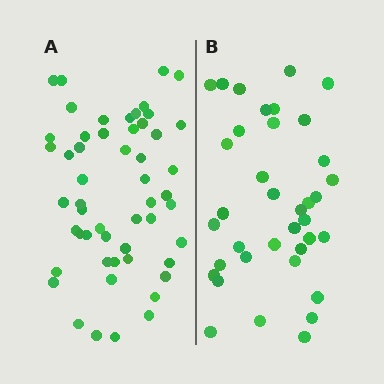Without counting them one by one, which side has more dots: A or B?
Region A (the left region) has more dots.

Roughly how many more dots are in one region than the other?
Region A has approximately 15 more dots than region B.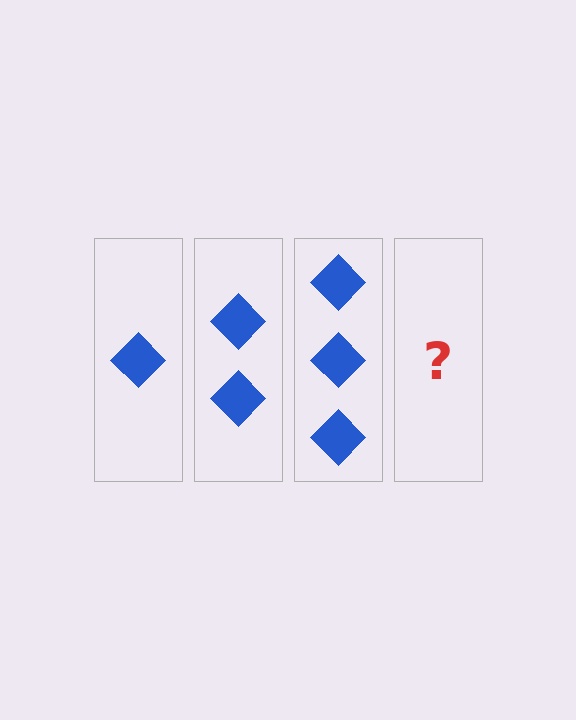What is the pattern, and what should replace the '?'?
The pattern is that each step adds one more diamond. The '?' should be 4 diamonds.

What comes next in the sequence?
The next element should be 4 diamonds.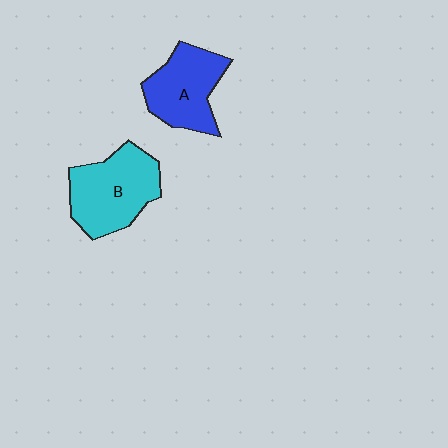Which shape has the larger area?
Shape B (cyan).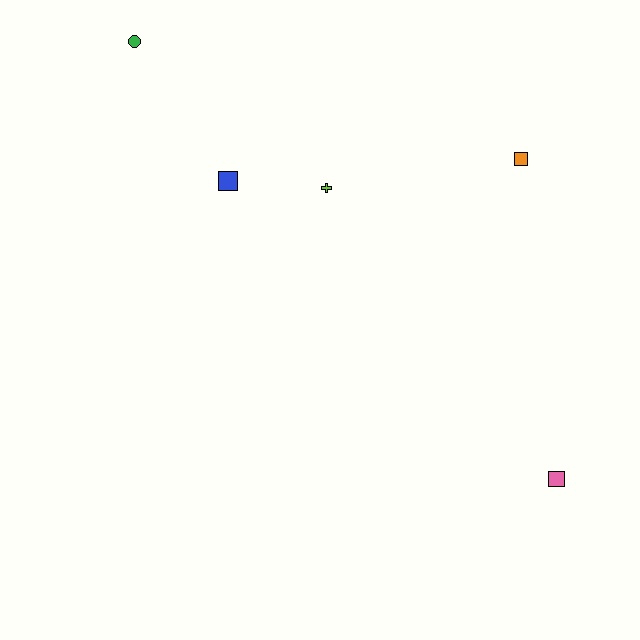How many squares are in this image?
There are 3 squares.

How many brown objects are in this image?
There are no brown objects.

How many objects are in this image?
There are 5 objects.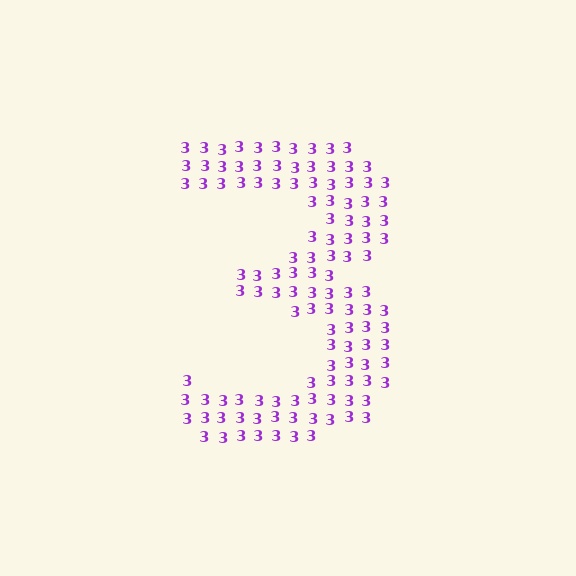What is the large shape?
The large shape is the digit 3.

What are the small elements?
The small elements are digit 3's.